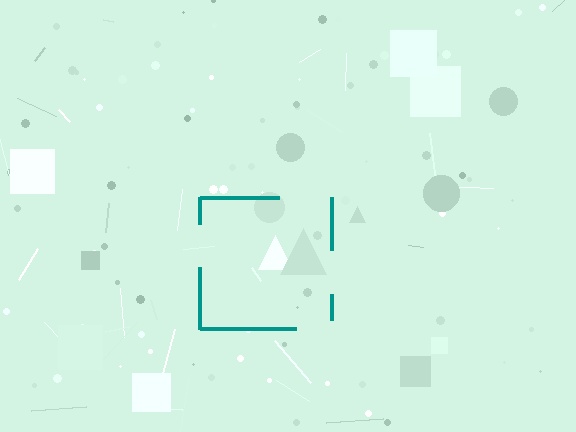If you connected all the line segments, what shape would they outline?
They would outline a square.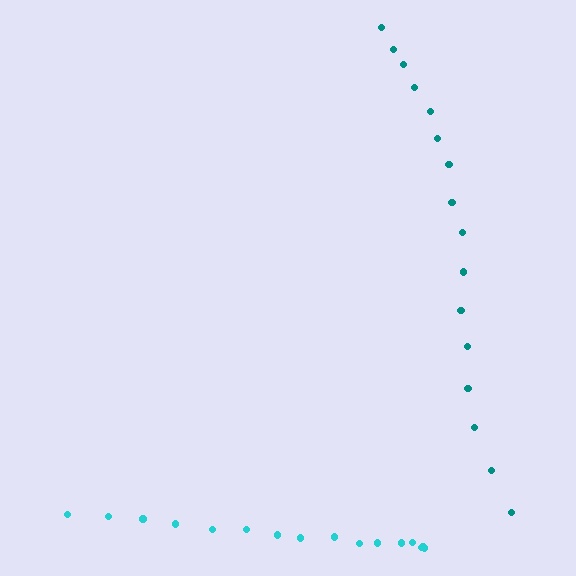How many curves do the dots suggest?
There are 2 distinct paths.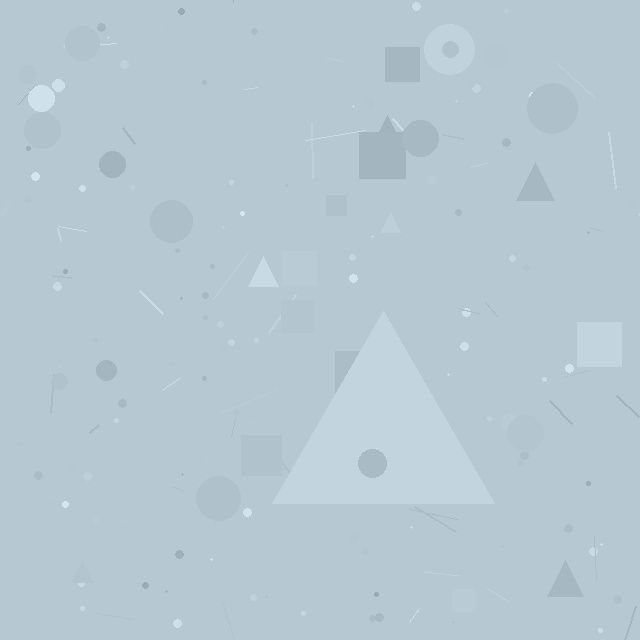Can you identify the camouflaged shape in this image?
The camouflaged shape is a triangle.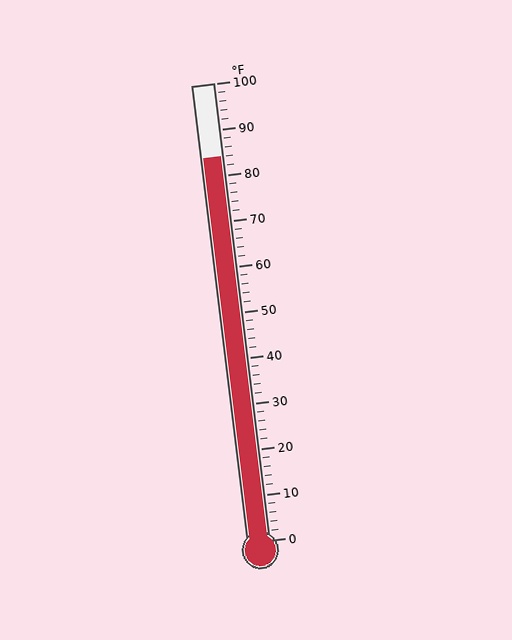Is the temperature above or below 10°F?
The temperature is above 10°F.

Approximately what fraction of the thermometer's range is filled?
The thermometer is filled to approximately 85% of its range.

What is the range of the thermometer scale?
The thermometer scale ranges from 0°F to 100°F.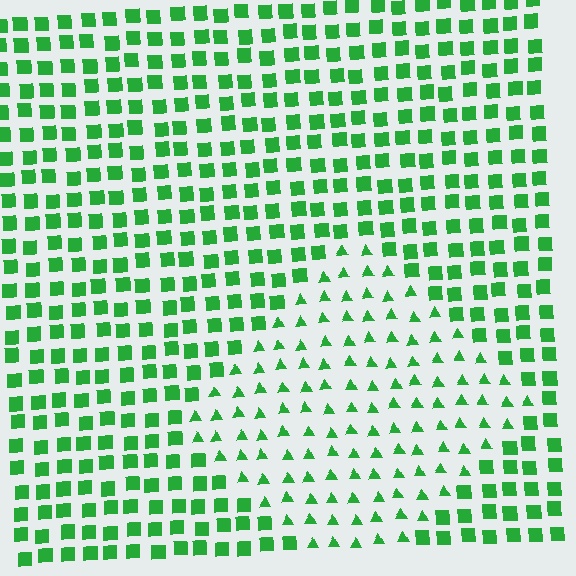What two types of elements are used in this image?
The image uses triangles inside the diamond region and squares outside it.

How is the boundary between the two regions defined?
The boundary is defined by a change in element shape: triangles inside vs. squares outside. All elements share the same color and spacing.